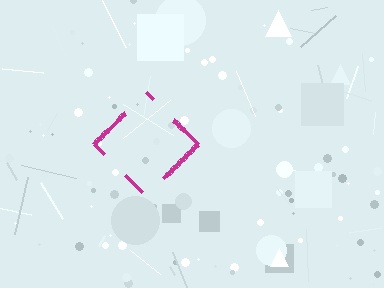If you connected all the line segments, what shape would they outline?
They would outline a diamond.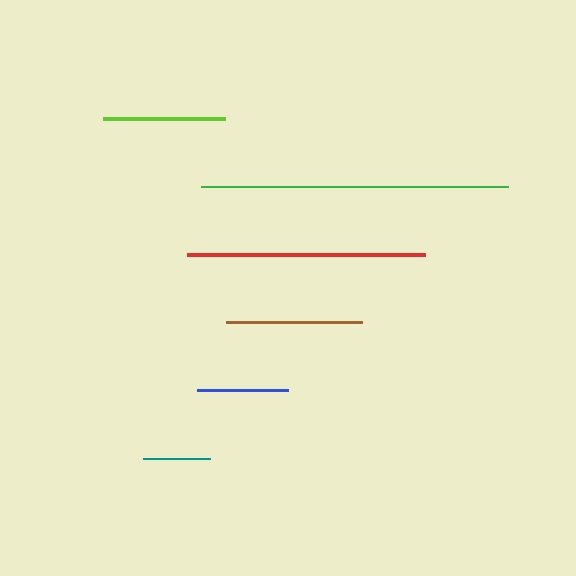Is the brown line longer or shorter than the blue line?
The brown line is longer than the blue line.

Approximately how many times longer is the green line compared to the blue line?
The green line is approximately 3.4 times the length of the blue line.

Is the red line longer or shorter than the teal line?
The red line is longer than the teal line.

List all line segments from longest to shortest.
From longest to shortest: green, red, brown, lime, blue, teal.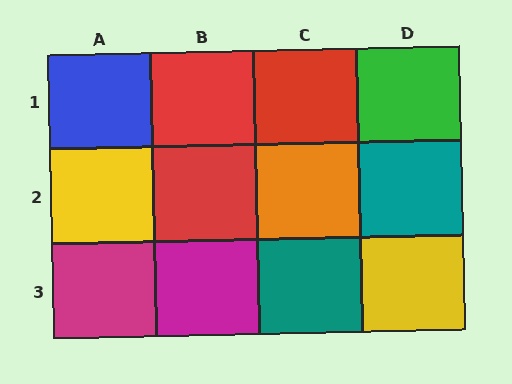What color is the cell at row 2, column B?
Red.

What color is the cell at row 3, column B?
Magenta.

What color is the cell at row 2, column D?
Teal.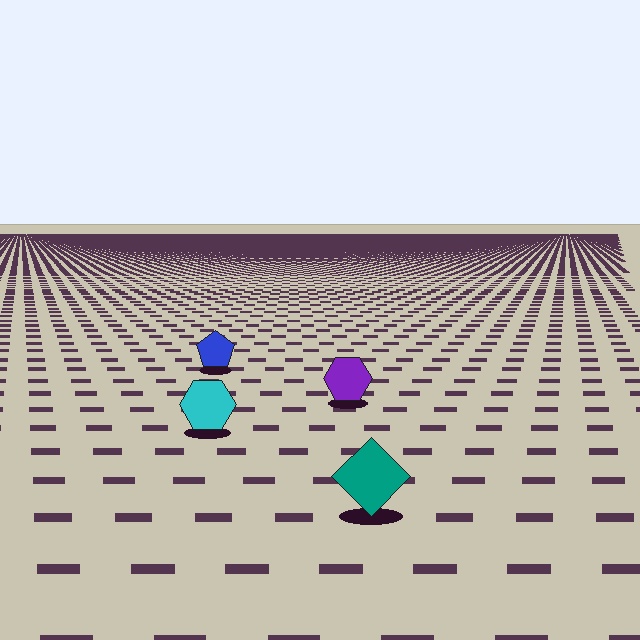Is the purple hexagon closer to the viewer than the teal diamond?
No. The teal diamond is closer — you can tell from the texture gradient: the ground texture is coarser near it.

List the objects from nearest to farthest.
From nearest to farthest: the teal diamond, the cyan hexagon, the purple hexagon, the blue pentagon.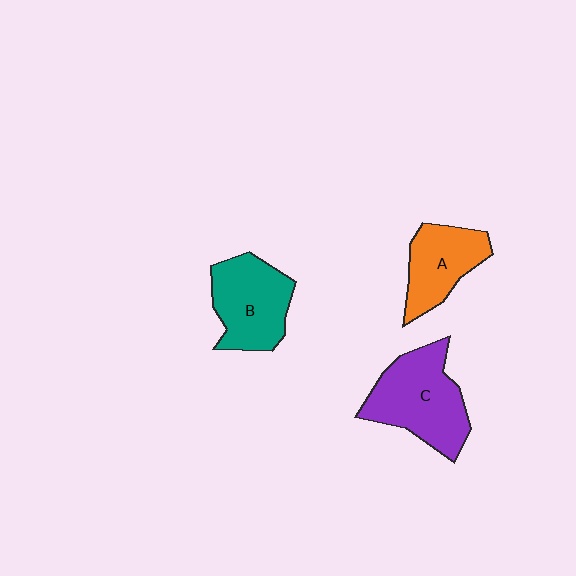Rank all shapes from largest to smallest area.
From largest to smallest: C (purple), B (teal), A (orange).